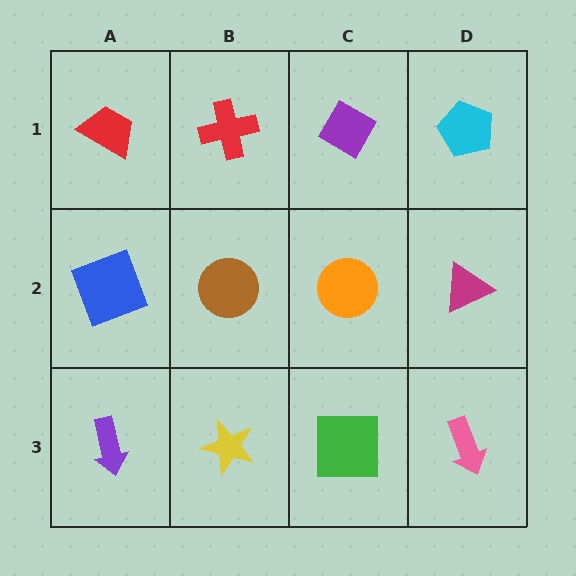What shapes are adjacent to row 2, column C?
A purple diamond (row 1, column C), a green square (row 3, column C), a brown circle (row 2, column B), a magenta triangle (row 2, column D).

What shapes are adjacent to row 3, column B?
A brown circle (row 2, column B), a purple arrow (row 3, column A), a green square (row 3, column C).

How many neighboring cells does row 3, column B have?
3.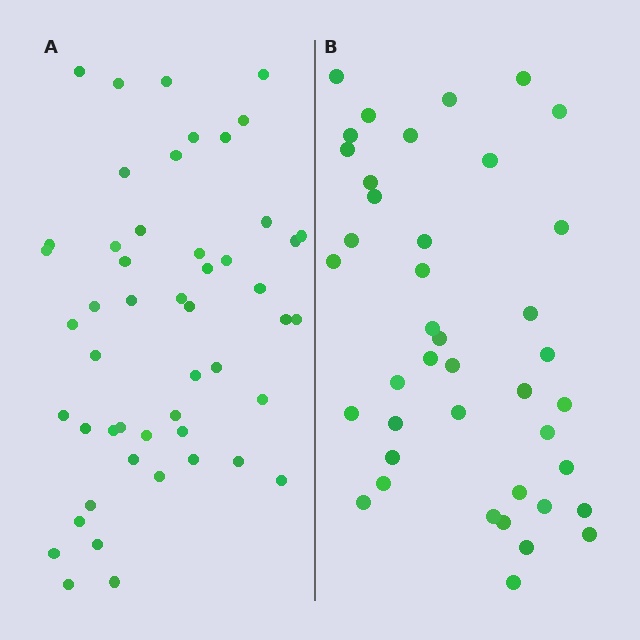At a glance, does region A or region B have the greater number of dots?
Region A (the left region) has more dots.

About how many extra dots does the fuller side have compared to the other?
Region A has roughly 8 or so more dots than region B.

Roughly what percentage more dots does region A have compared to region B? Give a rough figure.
About 20% more.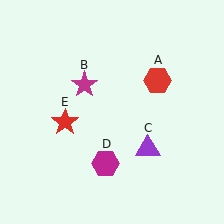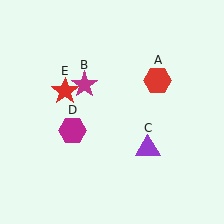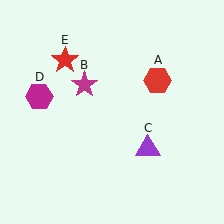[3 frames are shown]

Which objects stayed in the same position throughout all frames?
Red hexagon (object A) and magenta star (object B) and purple triangle (object C) remained stationary.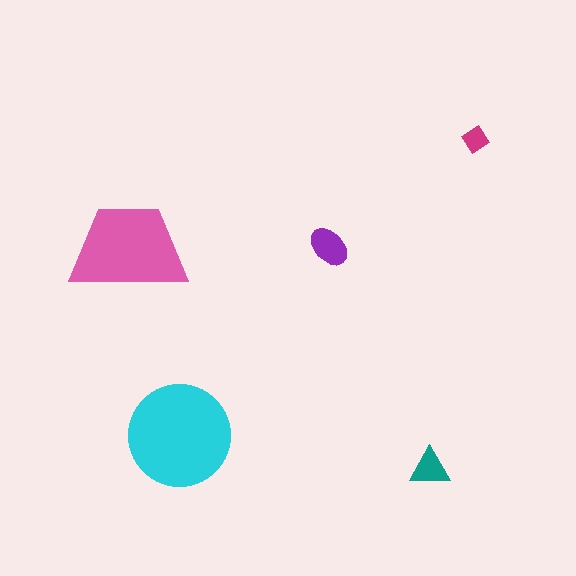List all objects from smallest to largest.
The magenta diamond, the teal triangle, the purple ellipse, the pink trapezoid, the cyan circle.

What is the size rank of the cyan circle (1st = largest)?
1st.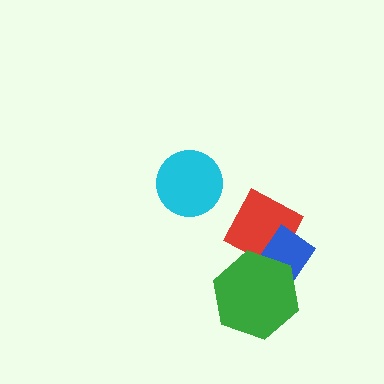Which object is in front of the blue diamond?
The green hexagon is in front of the blue diamond.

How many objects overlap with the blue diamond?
2 objects overlap with the blue diamond.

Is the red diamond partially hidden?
Yes, it is partially covered by another shape.